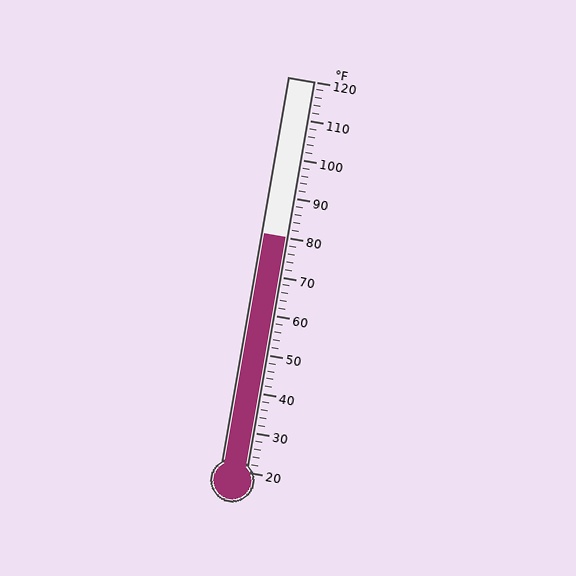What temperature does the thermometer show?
The thermometer shows approximately 80°F.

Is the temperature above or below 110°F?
The temperature is below 110°F.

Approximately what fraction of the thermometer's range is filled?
The thermometer is filled to approximately 60% of its range.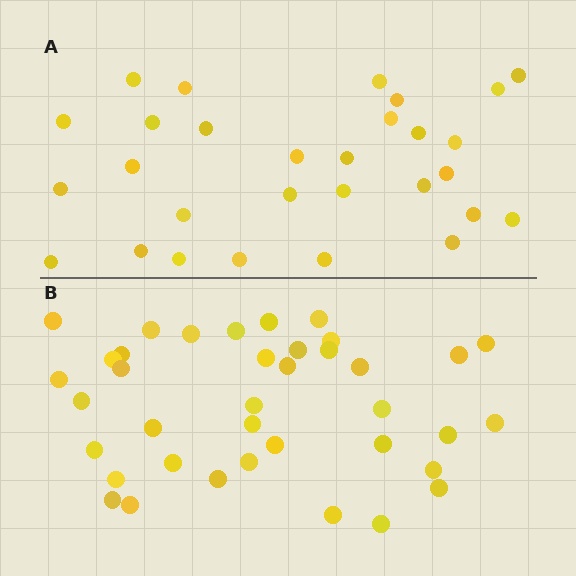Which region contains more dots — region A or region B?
Region B (the bottom region) has more dots.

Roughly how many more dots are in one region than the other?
Region B has roughly 8 or so more dots than region A.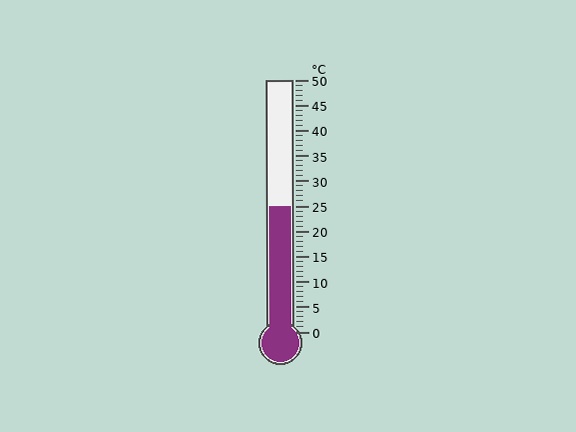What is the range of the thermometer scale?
The thermometer scale ranges from 0°C to 50°C.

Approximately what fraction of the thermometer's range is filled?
The thermometer is filled to approximately 50% of its range.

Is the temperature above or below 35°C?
The temperature is below 35°C.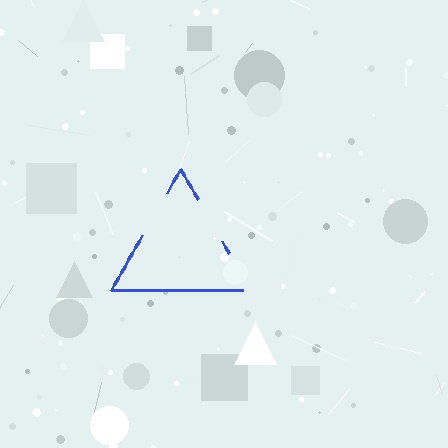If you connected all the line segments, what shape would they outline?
They would outline a triangle.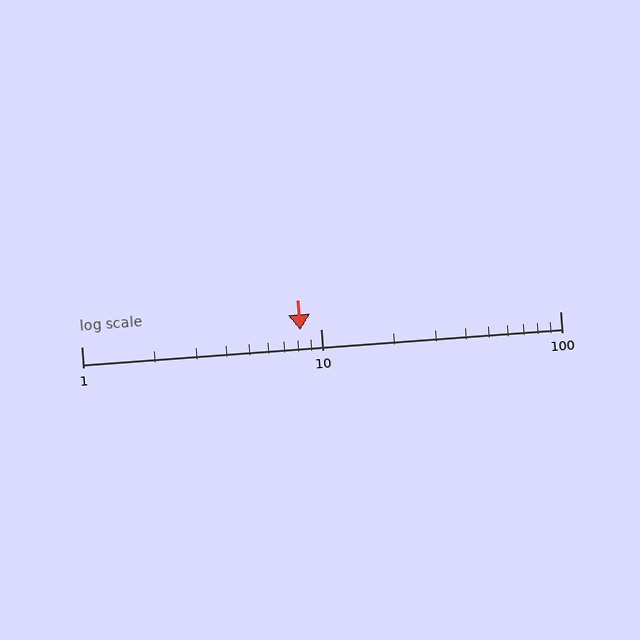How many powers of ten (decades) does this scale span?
The scale spans 2 decades, from 1 to 100.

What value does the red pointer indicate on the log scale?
The pointer indicates approximately 8.2.